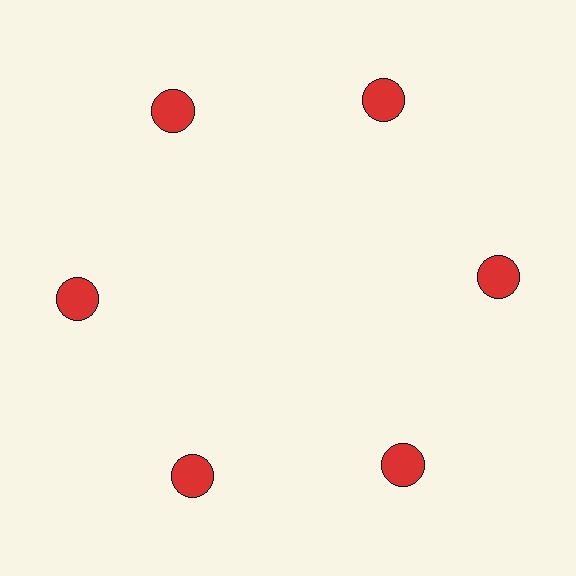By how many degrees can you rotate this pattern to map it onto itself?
The pattern maps onto itself every 60 degrees of rotation.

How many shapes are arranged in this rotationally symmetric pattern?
There are 6 shapes, arranged in 6 groups of 1.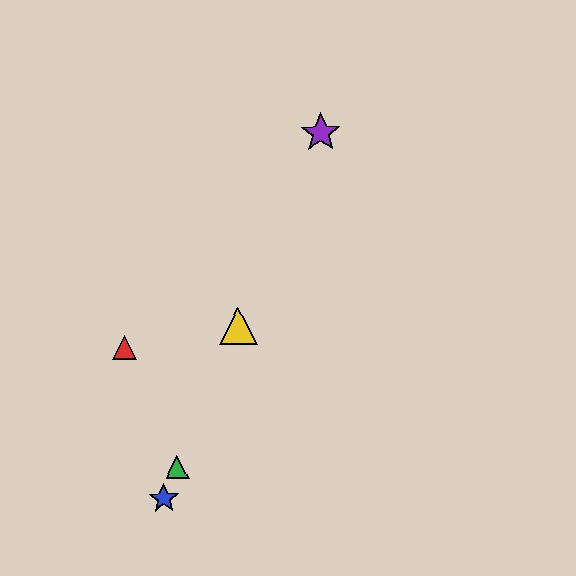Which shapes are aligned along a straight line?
The blue star, the green triangle, the yellow triangle, the purple star are aligned along a straight line.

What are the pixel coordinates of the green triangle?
The green triangle is at (177, 467).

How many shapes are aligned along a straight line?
4 shapes (the blue star, the green triangle, the yellow triangle, the purple star) are aligned along a straight line.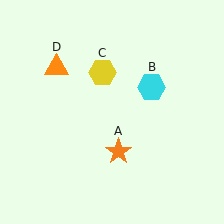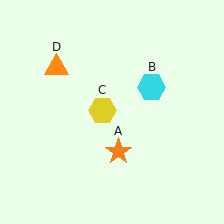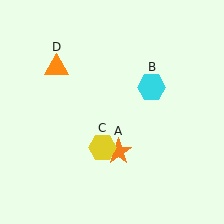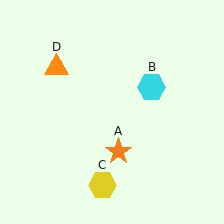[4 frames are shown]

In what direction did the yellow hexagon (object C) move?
The yellow hexagon (object C) moved down.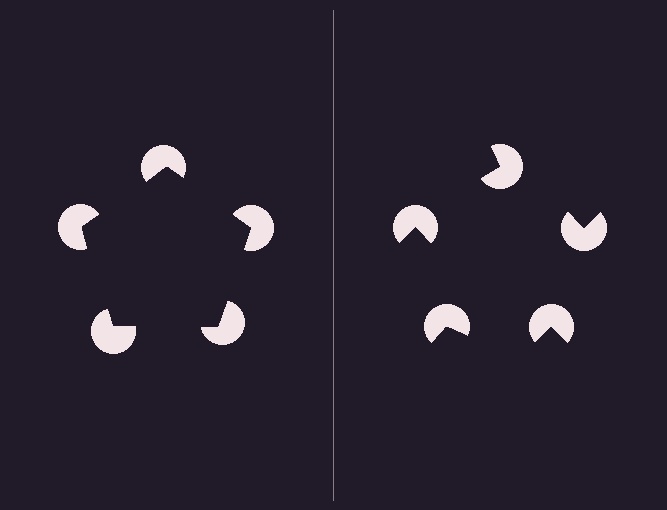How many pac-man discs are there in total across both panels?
10 — 5 on each side.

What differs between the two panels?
The pac-man discs are positioned identically on both sides; only the wedge orientations differ. On the left they align to a pentagon; on the right they are misaligned.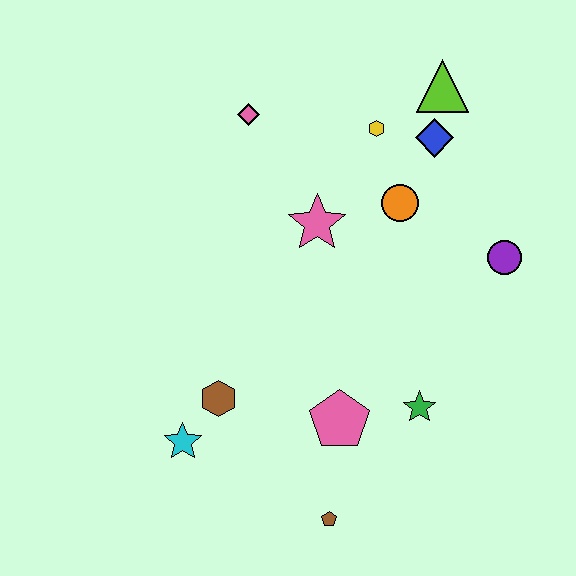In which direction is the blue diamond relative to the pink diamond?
The blue diamond is to the right of the pink diamond.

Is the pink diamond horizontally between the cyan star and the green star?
Yes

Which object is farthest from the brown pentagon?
The lime triangle is farthest from the brown pentagon.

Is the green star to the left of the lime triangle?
Yes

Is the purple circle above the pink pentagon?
Yes